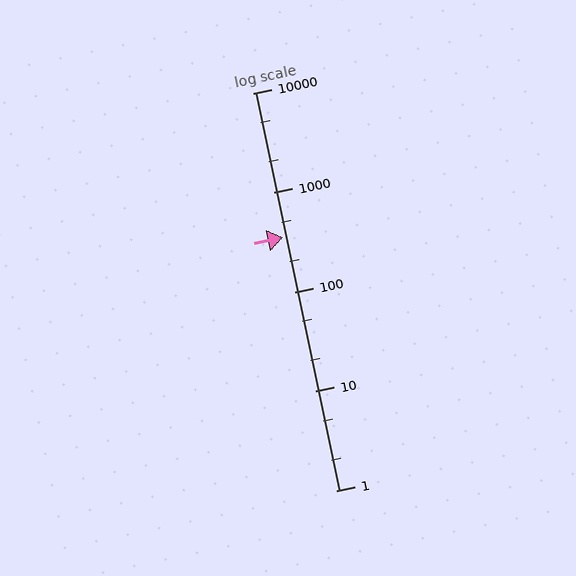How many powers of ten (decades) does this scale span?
The scale spans 4 decades, from 1 to 10000.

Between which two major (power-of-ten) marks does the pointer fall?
The pointer is between 100 and 1000.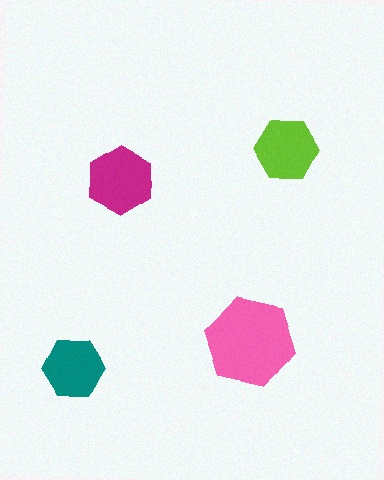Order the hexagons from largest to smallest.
the pink one, the magenta one, the lime one, the teal one.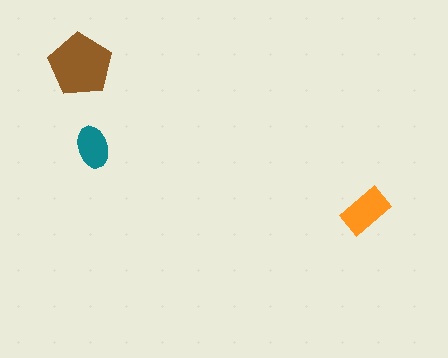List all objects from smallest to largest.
The teal ellipse, the orange rectangle, the brown pentagon.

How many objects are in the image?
There are 3 objects in the image.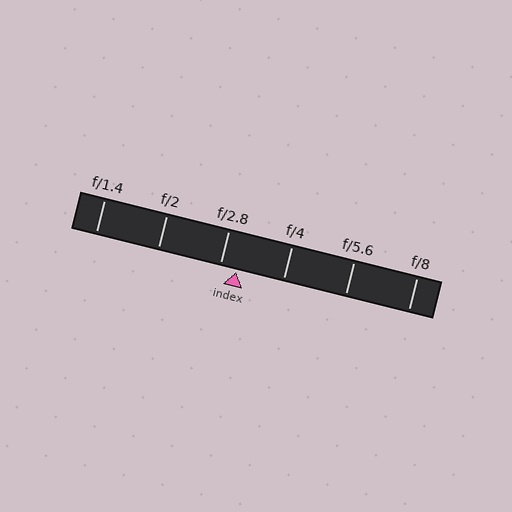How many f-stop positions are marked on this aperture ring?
There are 6 f-stop positions marked.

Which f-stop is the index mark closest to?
The index mark is closest to f/2.8.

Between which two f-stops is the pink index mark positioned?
The index mark is between f/2.8 and f/4.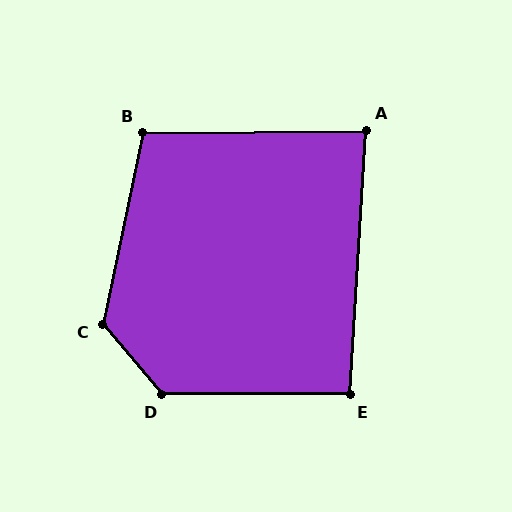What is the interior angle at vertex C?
Approximately 128 degrees (obtuse).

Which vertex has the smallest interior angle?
A, at approximately 86 degrees.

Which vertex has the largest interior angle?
D, at approximately 130 degrees.